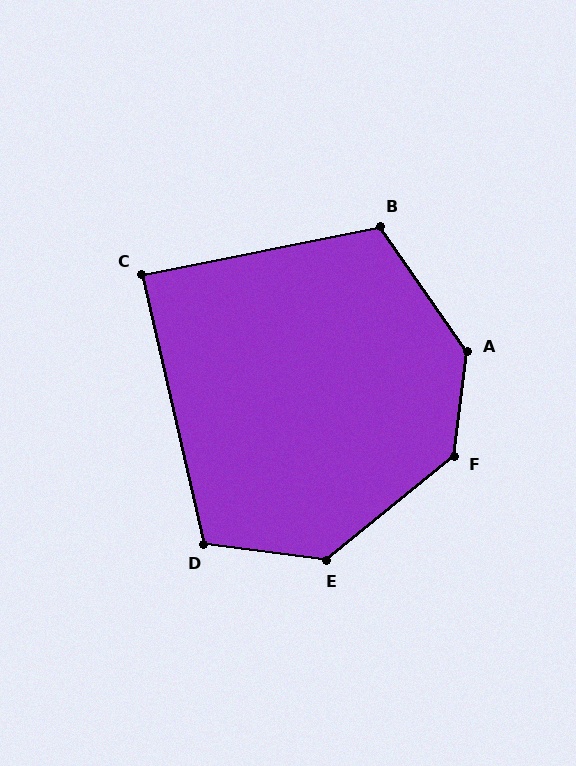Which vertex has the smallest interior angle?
C, at approximately 88 degrees.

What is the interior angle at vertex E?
Approximately 133 degrees (obtuse).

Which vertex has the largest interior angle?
A, at approximately 138 degrees.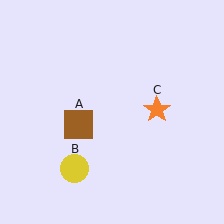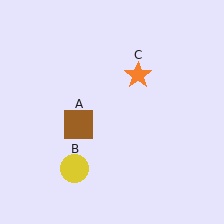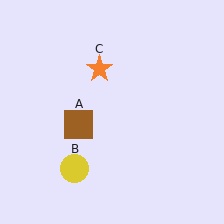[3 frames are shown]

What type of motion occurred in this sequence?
The orange star (object C) rotated counterclockwise around the center of the scene.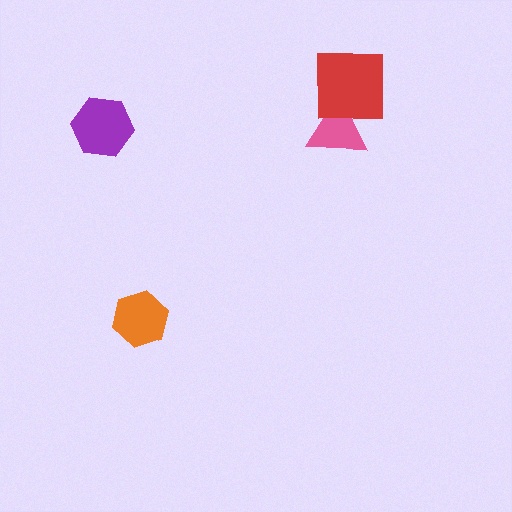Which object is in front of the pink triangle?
The red square is in front of the pink triangle.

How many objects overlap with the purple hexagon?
0 objects overlap with the purple hexagon.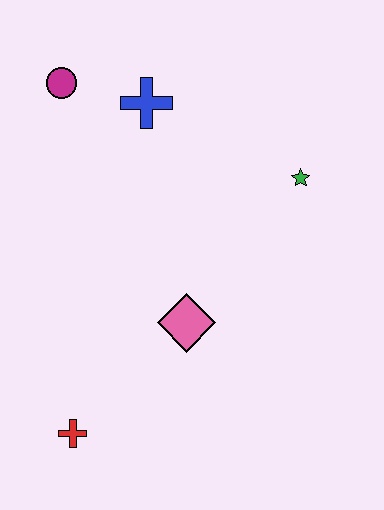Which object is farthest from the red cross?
The magenta circle is farthest from the red cross.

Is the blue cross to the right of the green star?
No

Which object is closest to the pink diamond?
The red cross is closest to the pink diamond.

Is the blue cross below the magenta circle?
Yes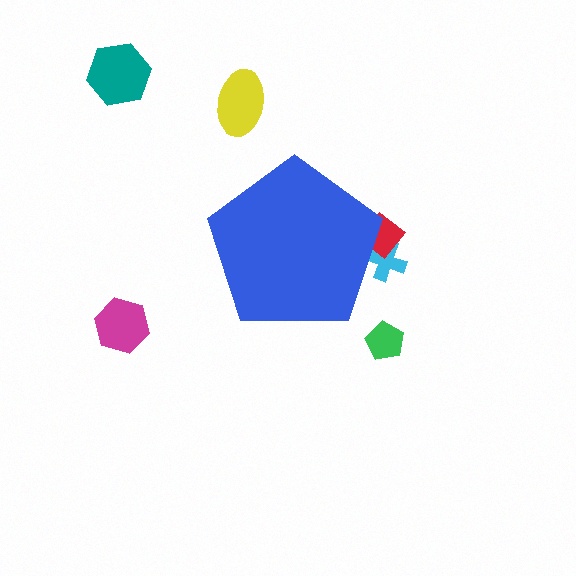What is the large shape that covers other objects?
A blue pentagon.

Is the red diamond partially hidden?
Yes, the red diamond is partially hidden behind the blue pentagon.